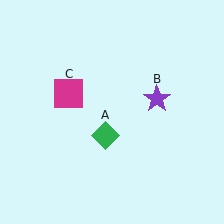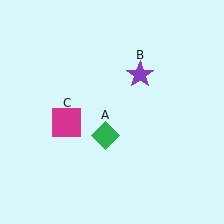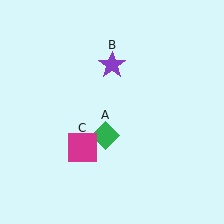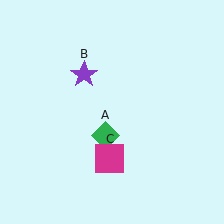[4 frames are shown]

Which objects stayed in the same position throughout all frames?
Green diamond (object A) remained stationary.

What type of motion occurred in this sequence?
The purple star (object B), magenta square (object C) rotated counterclockwise around the center of the scene.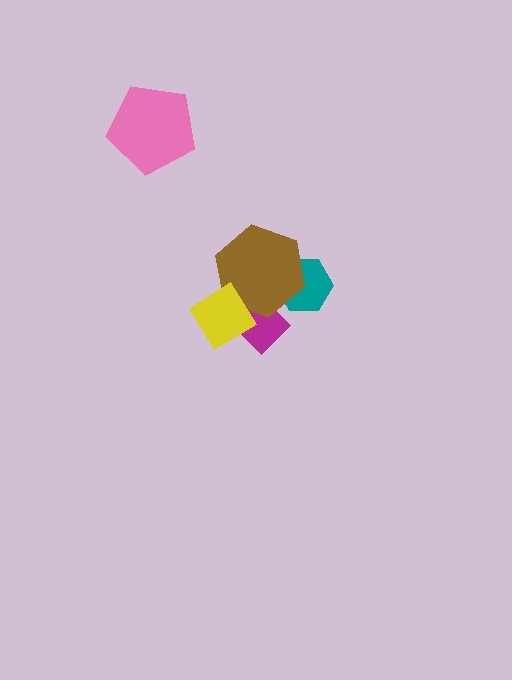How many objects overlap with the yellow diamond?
2 objects overlap with the yellow diamond.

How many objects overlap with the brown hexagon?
3 objects overlap with the brown hexagon.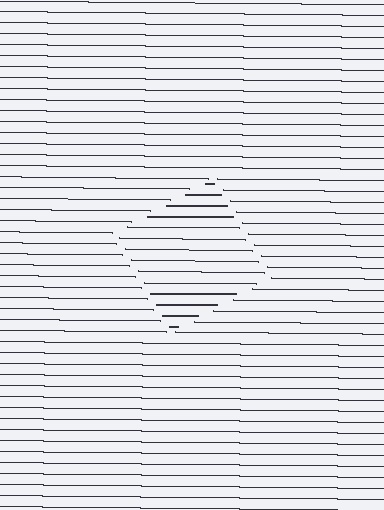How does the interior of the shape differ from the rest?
The interior of the shape contains the same grating, shifted by half a period — the contour is defined by the phase discontinuity where line-ends from the inner and outer gratings abut.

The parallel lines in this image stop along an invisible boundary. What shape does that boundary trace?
An illusory square. The interior of the shape contains the same grating, shifted by half a period — the contour is defined by the phase discontinuity where line-ends from the inner and outer gratings abut.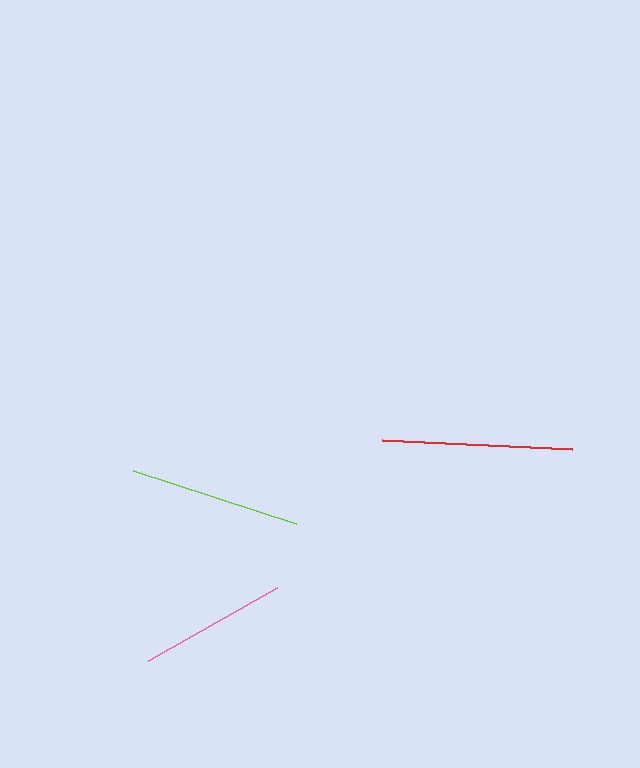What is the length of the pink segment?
The pink segment is approximately 148 pixels long.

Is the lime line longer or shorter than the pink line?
The lime line is longer than the pink line.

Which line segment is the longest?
The red line is the longest at approximately 190 pixels.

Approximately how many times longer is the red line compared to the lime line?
The red line is approximately 1.1 times the length of the lime line.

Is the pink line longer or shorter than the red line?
The red line is longer than the pink line.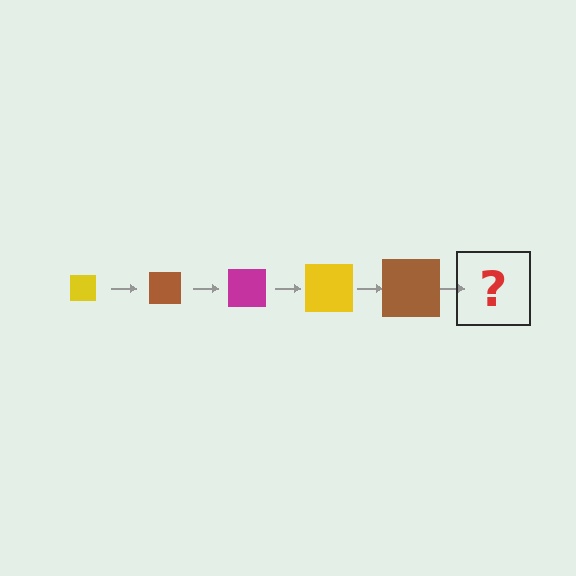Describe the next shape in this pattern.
It should be a magenta square, larger than the previous one.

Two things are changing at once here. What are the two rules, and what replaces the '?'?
The two rules are that the square grows larger each step and the color cycles through yellow, brown, and magenta. The '?' should be a magenta square, larger than the previous one.